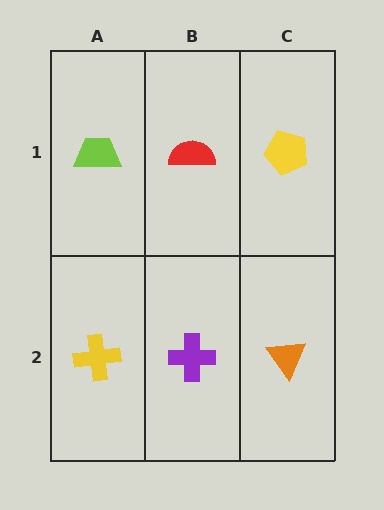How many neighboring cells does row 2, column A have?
2.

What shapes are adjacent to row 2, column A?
A lime trapezoid (row 1, column A), a purple cross (row 2, column B).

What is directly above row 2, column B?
A red semicircle.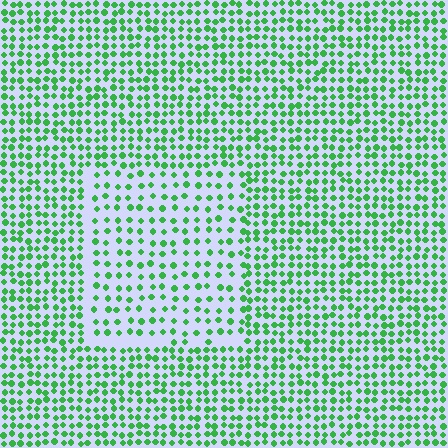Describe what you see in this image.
The image contains small green elements arranged at two different densities. A rectangle-shaped region is visible where the elements are less densely packed than the surrounding area.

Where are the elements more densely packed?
The elements are more densely packed outside the rectangle boundary.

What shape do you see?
I see a rectangle.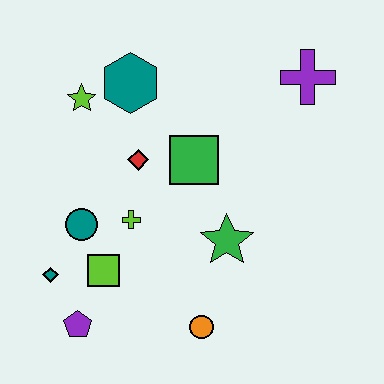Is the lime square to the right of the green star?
No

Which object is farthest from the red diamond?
The purple cross is farthest from the red diamond.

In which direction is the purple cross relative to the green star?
The purple cross is above the green star.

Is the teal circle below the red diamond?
Yes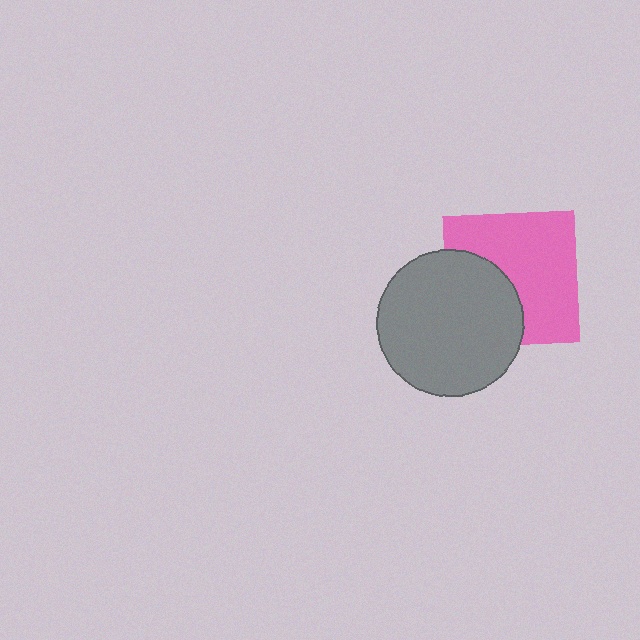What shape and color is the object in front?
The object in front is a gray circle.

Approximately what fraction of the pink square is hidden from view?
Roughly 36% of the pink square is hidden behind the gray circle.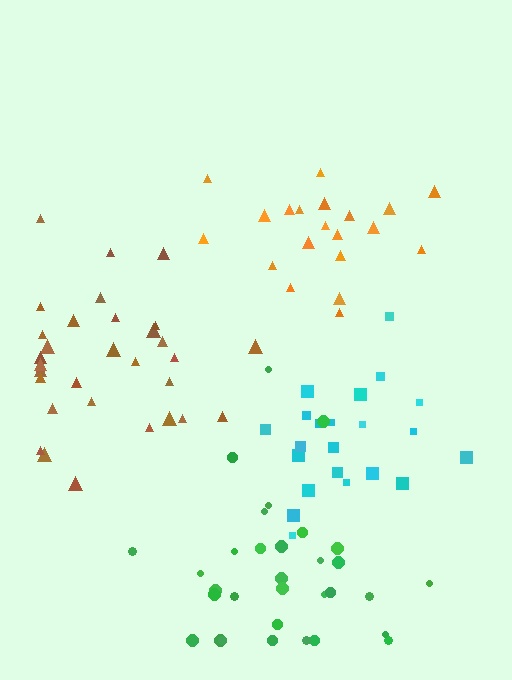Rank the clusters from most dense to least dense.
orange, cyan, brown, green.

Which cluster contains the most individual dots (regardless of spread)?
Green (33).